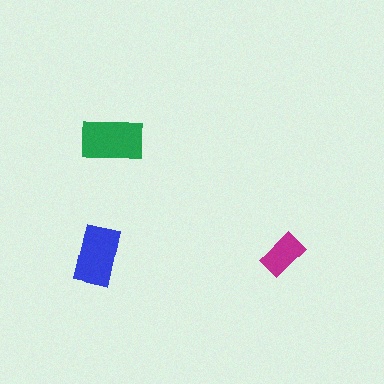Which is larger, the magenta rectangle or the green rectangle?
The green one.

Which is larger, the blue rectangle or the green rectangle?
The green one.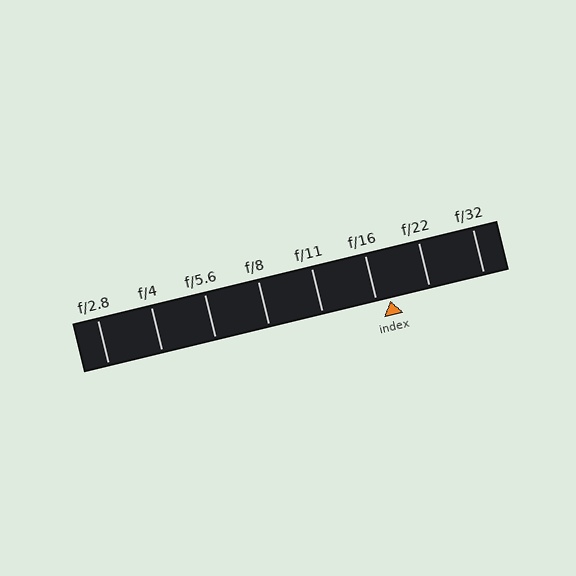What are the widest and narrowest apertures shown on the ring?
The widest aperture shown is f/2.8 and the narrowest is f/32.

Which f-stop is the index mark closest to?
The index mark is closest to f/16.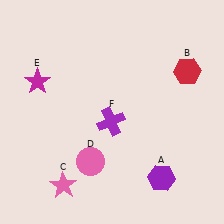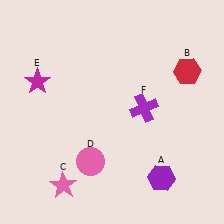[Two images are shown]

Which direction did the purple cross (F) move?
The purple cross (F) moved right.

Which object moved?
The purple cross (F) moved right.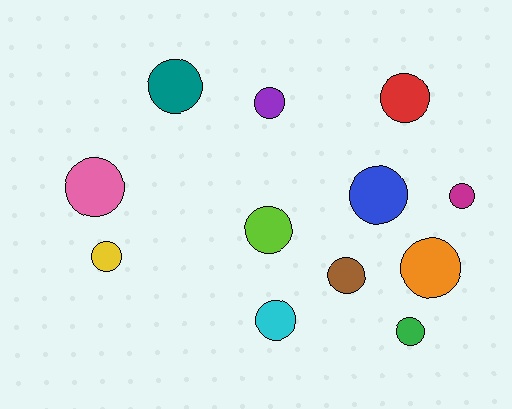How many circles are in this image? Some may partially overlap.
There are 12 circles.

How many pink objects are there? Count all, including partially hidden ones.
There is 1 pink object.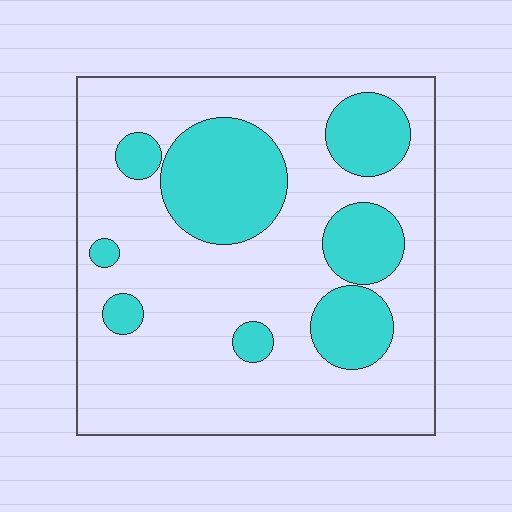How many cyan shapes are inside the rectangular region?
8.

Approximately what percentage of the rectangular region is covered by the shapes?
Approximately 25%.